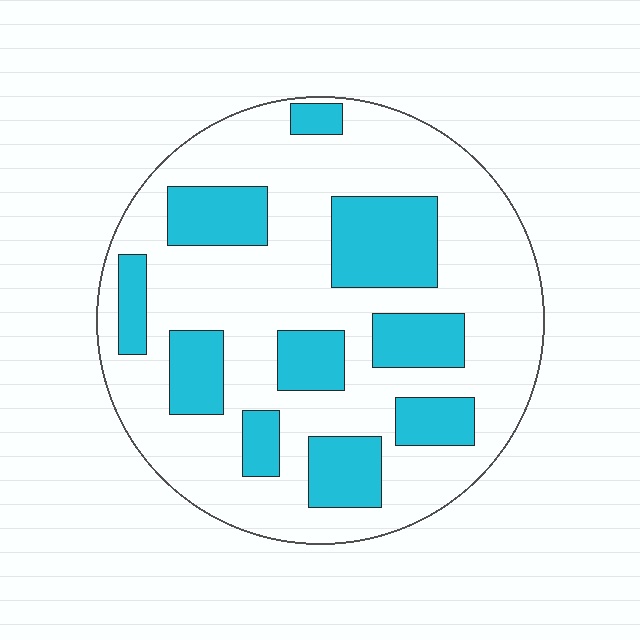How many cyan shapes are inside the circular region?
10.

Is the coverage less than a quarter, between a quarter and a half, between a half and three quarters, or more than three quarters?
Between a quarter and a half.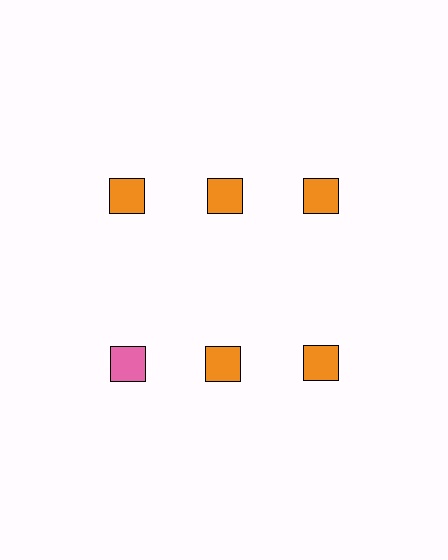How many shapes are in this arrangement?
There are 6 shapes arranged in a grid pattern.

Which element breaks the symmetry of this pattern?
The pink square in the second row, leftmost column breaks the symmetry. All other shapes are orange squares.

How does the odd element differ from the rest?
It has a different color: pink instead of orange.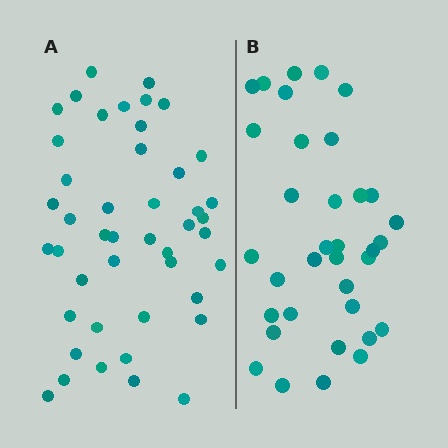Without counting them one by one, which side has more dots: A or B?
Region A (the left region) has more dots.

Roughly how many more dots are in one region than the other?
Region A has roughly 10 or so more dots than region B.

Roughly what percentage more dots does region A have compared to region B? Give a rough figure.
About 30% more.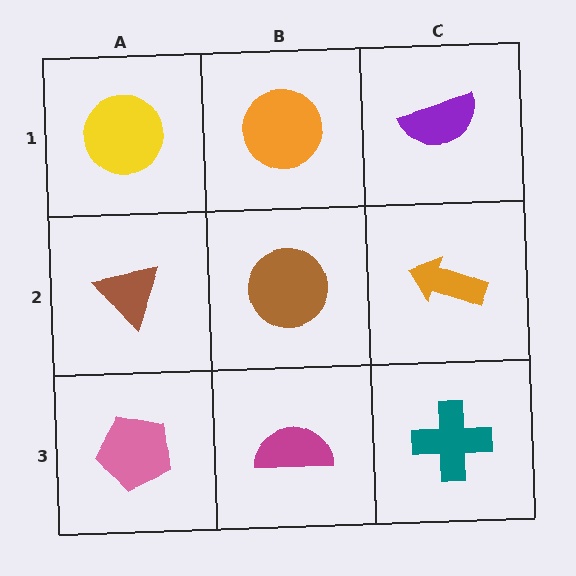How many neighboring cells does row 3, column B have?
3.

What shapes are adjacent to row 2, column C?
A purple semicircle (row 1, column C), a teal cross (row 3, column C), a brown circle (row 2, column B).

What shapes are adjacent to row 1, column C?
An orange arrow (row 2, column C), an orange circle (row 1, column B).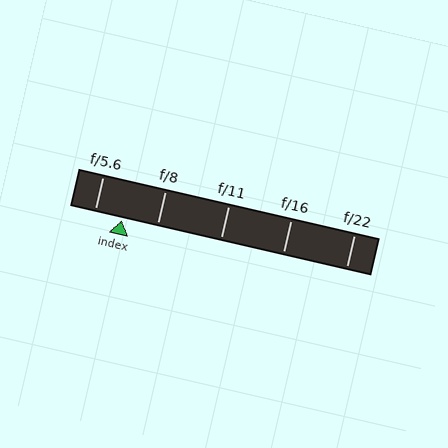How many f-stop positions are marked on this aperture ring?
There are 5 f-stop positions marked.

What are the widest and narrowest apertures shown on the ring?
The widest aperture shown is f/5.6 and the narrowest is f/22.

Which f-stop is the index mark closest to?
The index mark is closest to f/5.6.